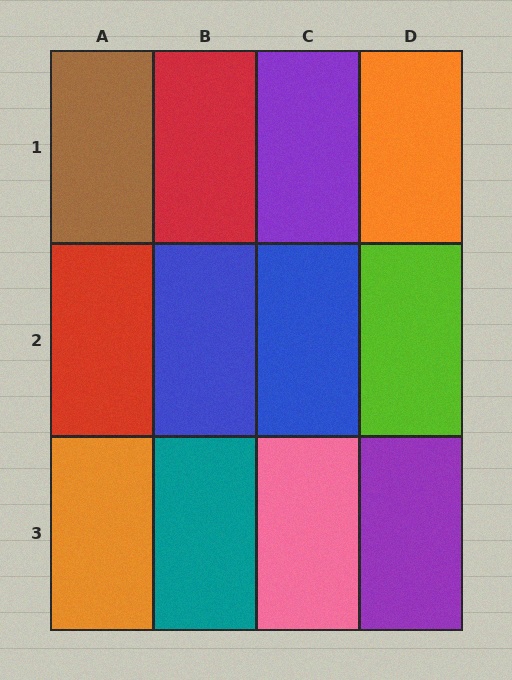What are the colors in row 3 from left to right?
Orange, teal, pink, purple.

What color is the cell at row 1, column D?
Orange.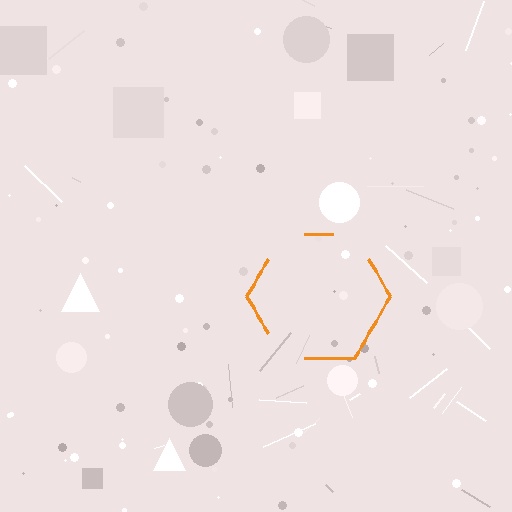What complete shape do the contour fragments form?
The contour fragments form a hexagon.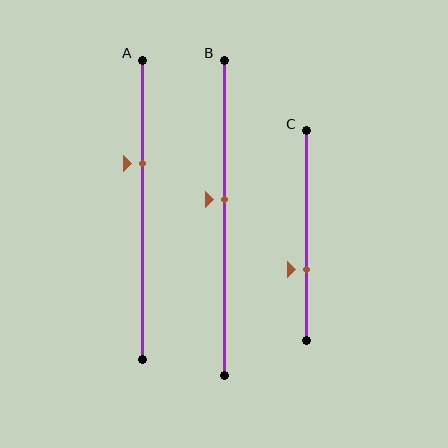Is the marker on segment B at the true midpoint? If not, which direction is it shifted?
No, the marker on segment B is shifted upward by about 6% of the segment length.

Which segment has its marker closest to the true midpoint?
Segment B has its marker closest to the true midpoint.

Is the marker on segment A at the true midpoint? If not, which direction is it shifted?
No, the marker on segment A is shifted upward by about 15% of the segment length.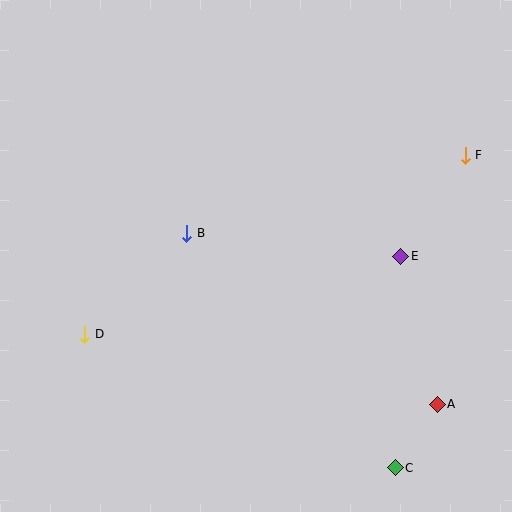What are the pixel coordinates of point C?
Point C is at (395, 468).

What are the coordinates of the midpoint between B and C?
The midpoint between B and C is at (291, 351).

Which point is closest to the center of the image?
Point B at (187, 233) is closest to the center.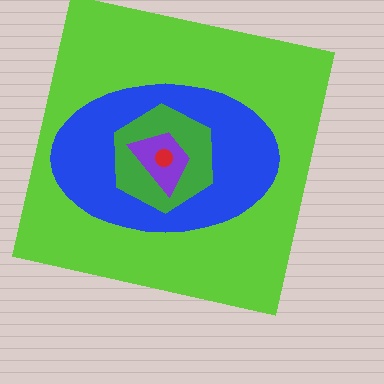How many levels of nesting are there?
5.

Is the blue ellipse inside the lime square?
Yes.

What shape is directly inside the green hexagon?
The purple trapezoid.